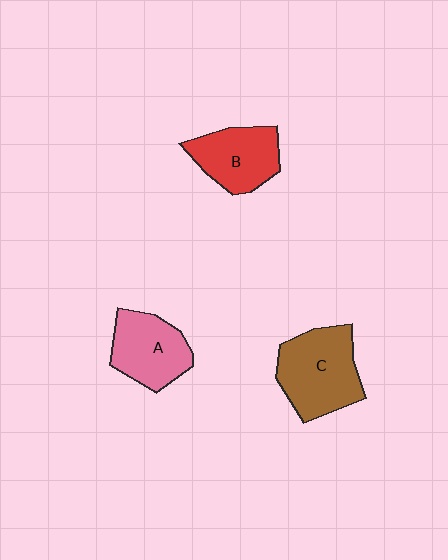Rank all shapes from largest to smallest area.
From largest to smallest: C (brown), A (pink), B (red).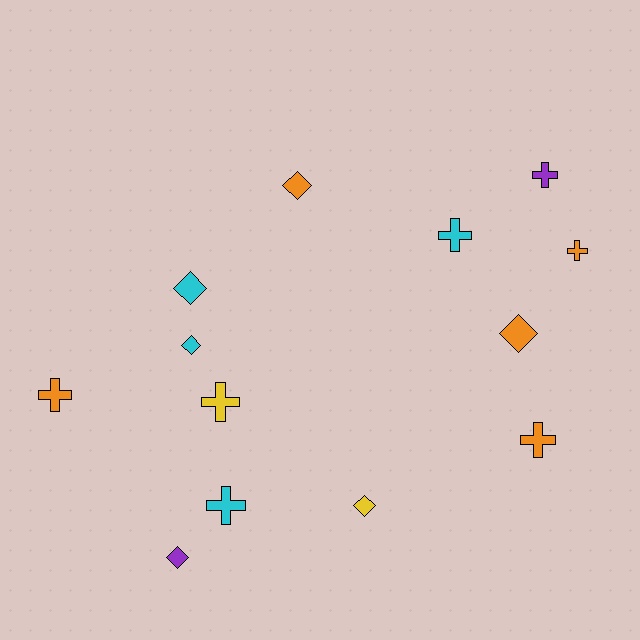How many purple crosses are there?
There is 1 purple cross.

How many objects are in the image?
There are 13 objects.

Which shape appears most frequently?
Cross, with 7 objects.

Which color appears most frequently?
Orange, with 5 objects.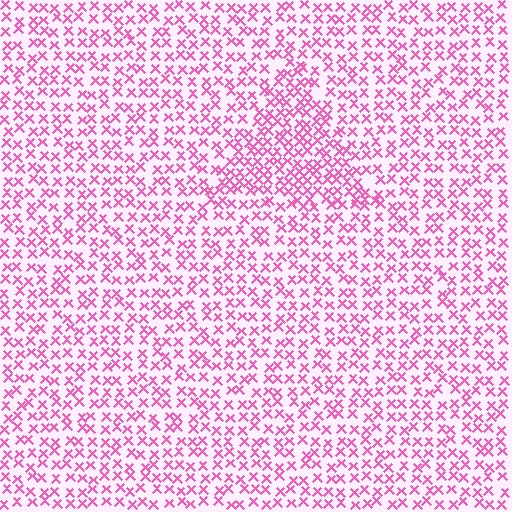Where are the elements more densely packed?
The elements are more densely packed inside the triangle boundary.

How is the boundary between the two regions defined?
The boundary is defined by a change in element density (approximately 1.6x ratio). All elements are the same color, size, and shape.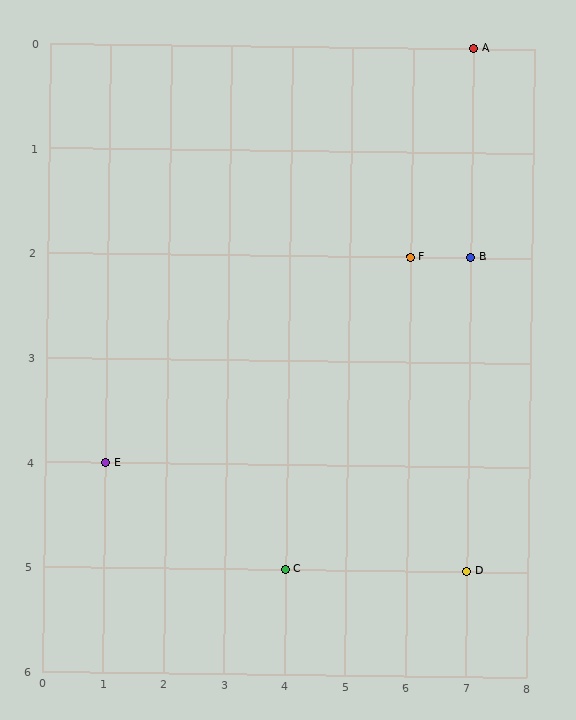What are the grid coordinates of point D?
Point D is at grid coordinates (7, 5).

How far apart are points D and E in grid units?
Points D and E are 6 columns and 1 row apart (about 6.1 grid units diagonally).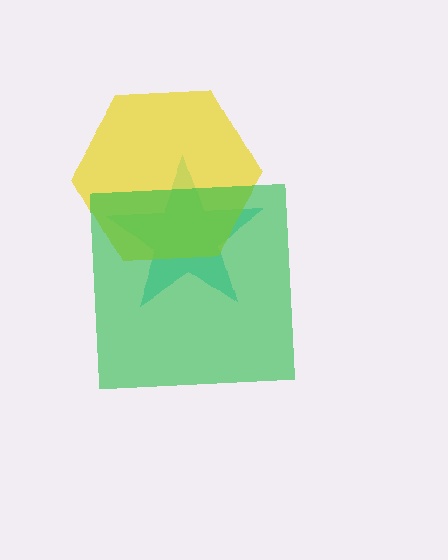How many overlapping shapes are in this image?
There are 3 overlapping shapes in the image.